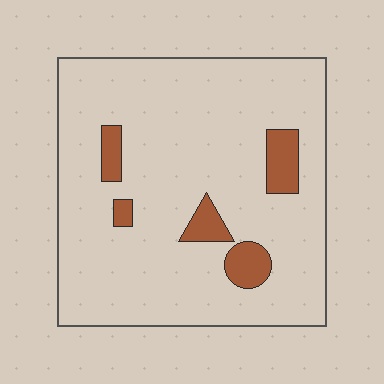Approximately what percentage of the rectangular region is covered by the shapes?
Approximately 10%.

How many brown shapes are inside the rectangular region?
5.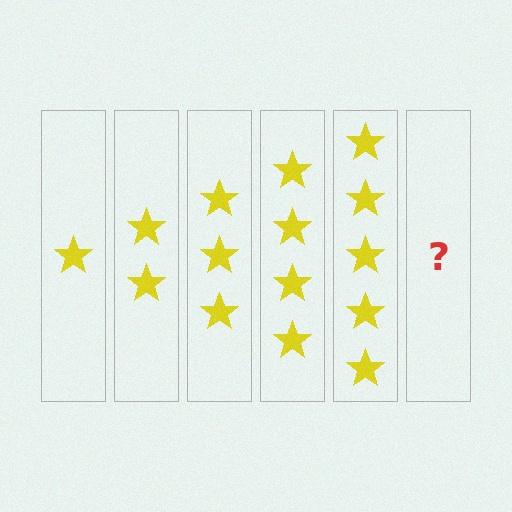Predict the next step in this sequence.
The next step is 6 stars.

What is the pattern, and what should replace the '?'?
The pattern is that each step adds one more star. The '?' should be 6 stars.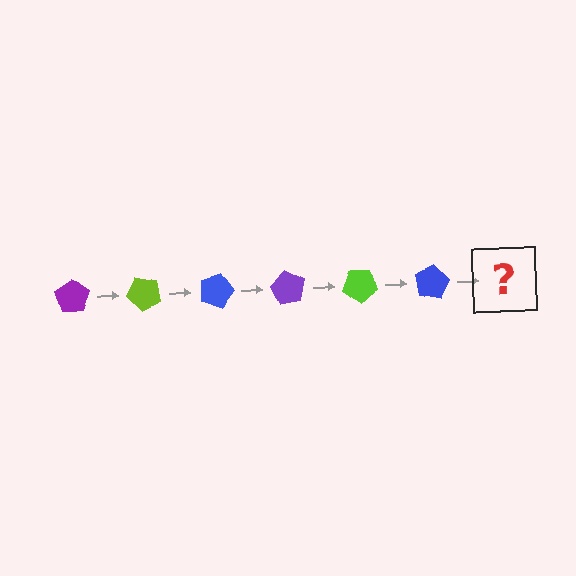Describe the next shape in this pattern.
It should be a purple pentagon, rotated 270 degrees from the start.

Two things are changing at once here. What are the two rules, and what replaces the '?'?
The two rules are that it rotates 45 degrees each step and the color cycles through purple, lime, and blue. The '?' should be a purple pentagon, rotated 270 degrees from the start.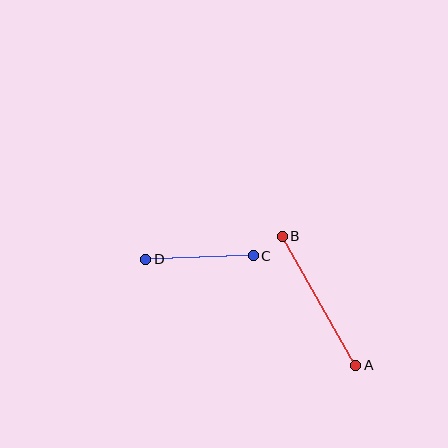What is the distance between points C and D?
The distance is approximately 107 pixels.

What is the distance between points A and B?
The distance is approximately 149 pixels.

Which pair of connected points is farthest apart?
Points A and B are farthest apart.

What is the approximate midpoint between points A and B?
The midpoint is at approximately (319, 301) pixels.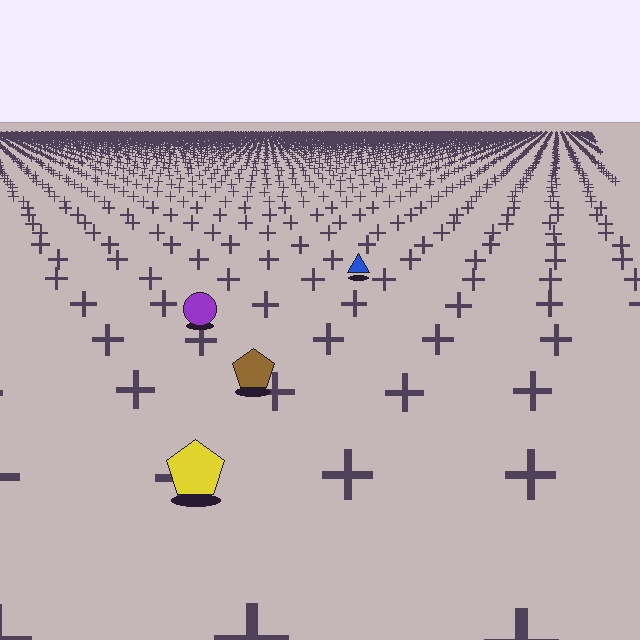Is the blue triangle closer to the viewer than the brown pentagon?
No. The brown pentagon is closer — you can tell from the texture gradient: the ground texture is coarser near it.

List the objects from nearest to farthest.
From nearest to farthest: the yellow pentagon, the brown pentagon, the purple circle, the blue triangle.